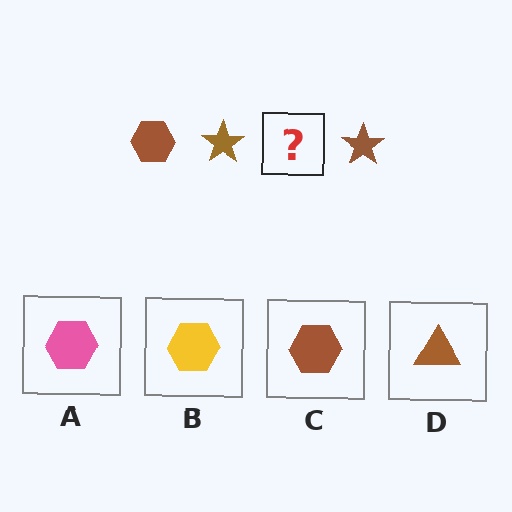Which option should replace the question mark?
Option C.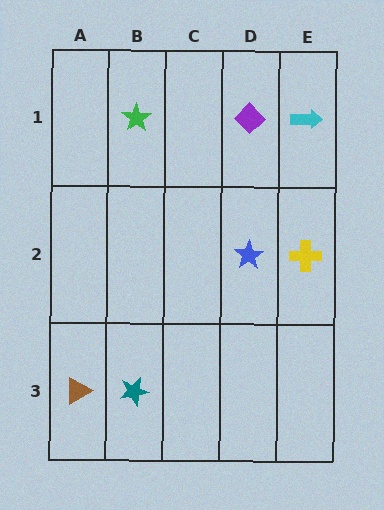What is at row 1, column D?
A purple diamond.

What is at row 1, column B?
A green star.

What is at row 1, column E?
A cyan arrow.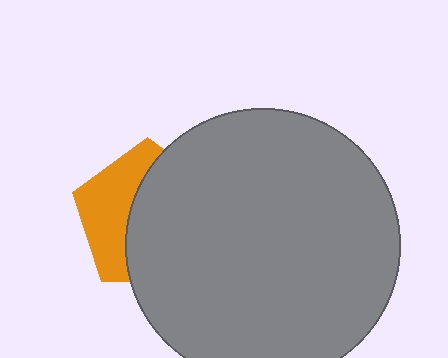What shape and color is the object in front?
The object in front is a gray circle.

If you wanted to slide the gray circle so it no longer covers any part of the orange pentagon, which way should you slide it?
Slide it right — that is the most direct way to separate the two shapes.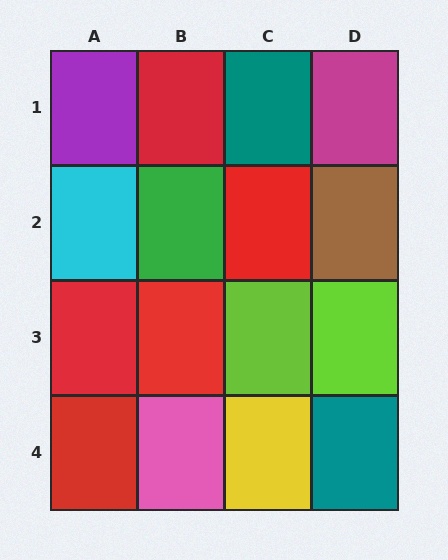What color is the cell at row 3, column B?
Red.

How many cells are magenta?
1 cell is magenta.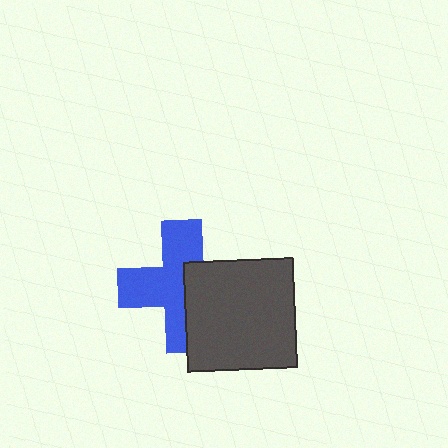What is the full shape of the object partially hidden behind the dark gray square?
The partially hidden object is a blue cross.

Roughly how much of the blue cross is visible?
About half of it is visible (roughly 59%).